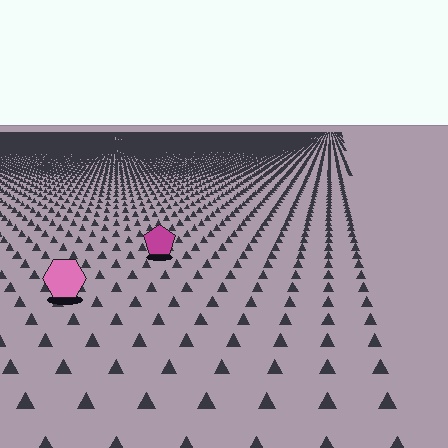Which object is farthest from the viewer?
The magenta pentagon is farthest from the viewer. It appears smaller and the ground texture around it is denser.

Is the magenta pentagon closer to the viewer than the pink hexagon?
No. The pink hexagon is closer — you can tell from the texture gradient: the ground texture is coarser near it.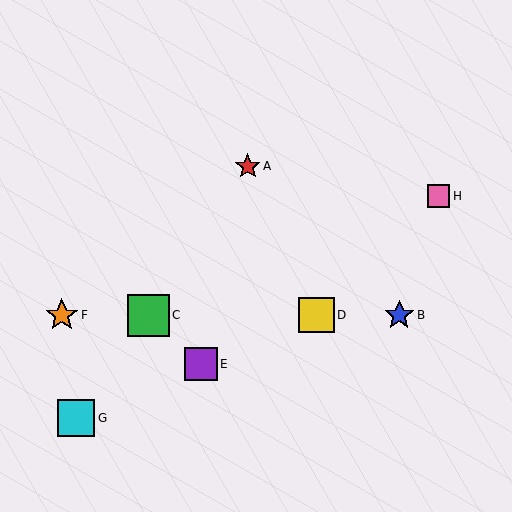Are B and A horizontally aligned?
No, B is at y≈315 and A is at y≈166.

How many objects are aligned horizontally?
4 objects (B, C, D, F) are aligned horizontally.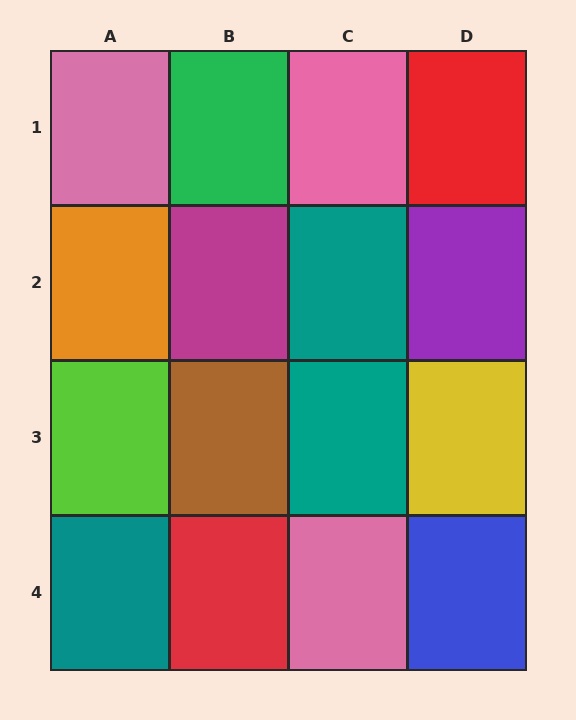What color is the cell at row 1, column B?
Green.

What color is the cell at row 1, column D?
Red.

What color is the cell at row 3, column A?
Lime.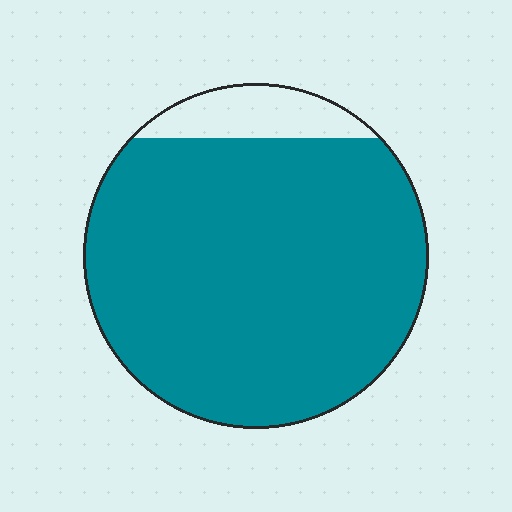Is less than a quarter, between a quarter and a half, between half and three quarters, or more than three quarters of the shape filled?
More than three quarters.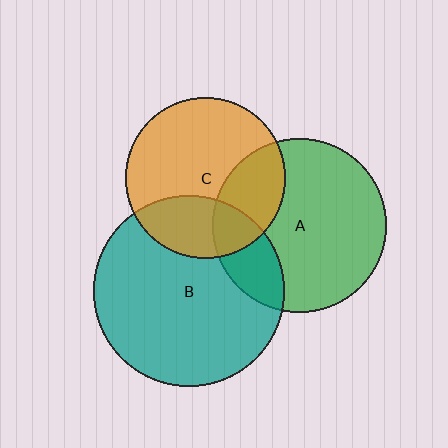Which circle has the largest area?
Circle B (teal).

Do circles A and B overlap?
Yes.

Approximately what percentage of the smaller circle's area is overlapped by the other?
Approximately 20%.